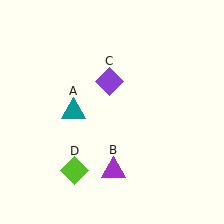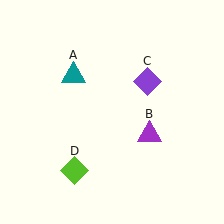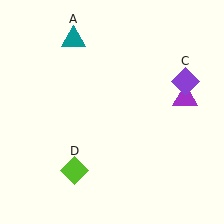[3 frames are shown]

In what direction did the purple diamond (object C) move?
The purple diamond (object C) moved right.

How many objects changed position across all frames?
3 objects changed position: teal triangle (object A), purple triangle (object B), purple diamond (object C).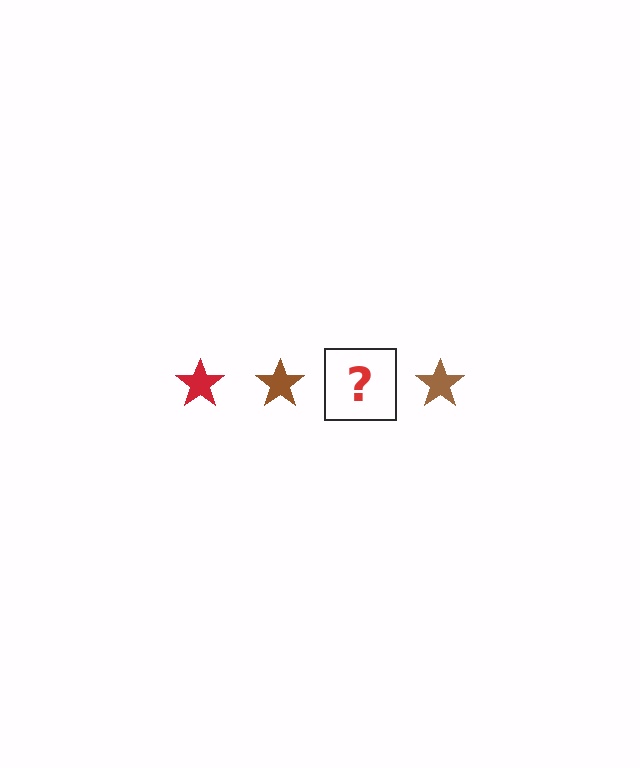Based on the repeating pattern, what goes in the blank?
The blank should be a red star.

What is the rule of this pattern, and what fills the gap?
The rule is that the pattern cycles through red, brown stars. The gap should be filled with a red star.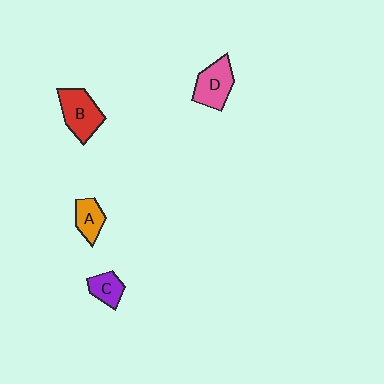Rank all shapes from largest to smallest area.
From largest to smallest: B (red), D (pink), A (orange), C (purple).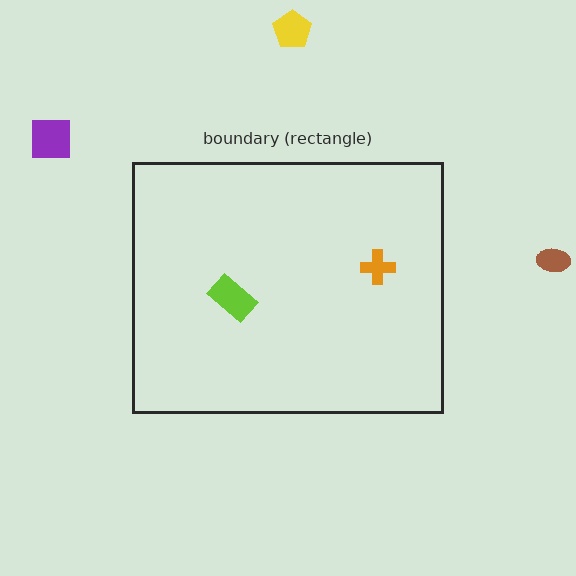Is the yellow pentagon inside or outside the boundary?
Outside.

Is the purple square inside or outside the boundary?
Outside.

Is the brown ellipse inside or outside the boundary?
Outside.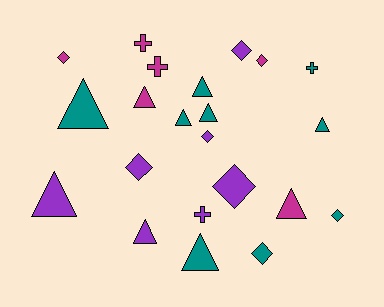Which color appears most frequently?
Teal, with 9 objects.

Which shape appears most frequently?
Triangle, with 10 objects.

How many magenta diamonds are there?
There are 2 magenta diamonds.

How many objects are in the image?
There are 22 objects.